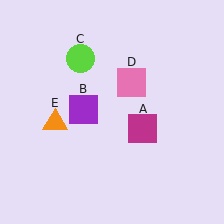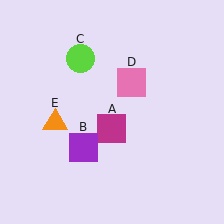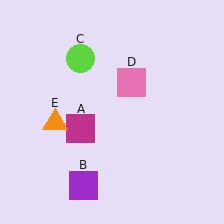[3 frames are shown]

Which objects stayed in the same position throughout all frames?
Lime circle (object C) and pink square (object D) and orange triangle (object E) remained stationary.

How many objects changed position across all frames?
2 objects changed position: magenta square (object A), purple square (object B).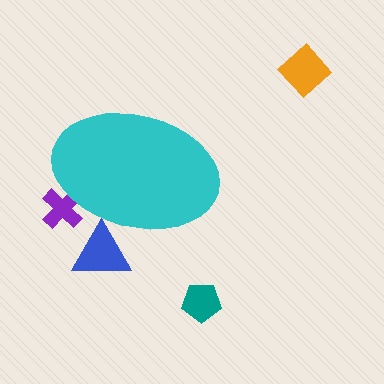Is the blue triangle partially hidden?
Yes, the blue triangle is partially hidden behind the cyan ellipse.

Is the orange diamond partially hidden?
No, the orange diamond is fully visible.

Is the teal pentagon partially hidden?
No, the teal pentagon is fully visible.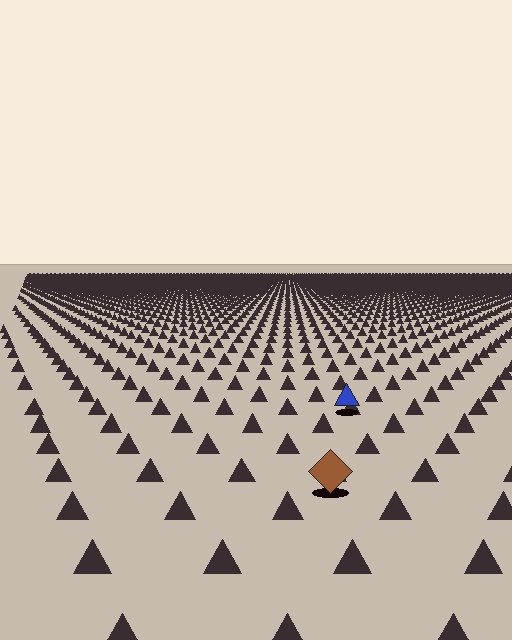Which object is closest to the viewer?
The brown diamond is closest. The texture marks near it are larger and more spread out.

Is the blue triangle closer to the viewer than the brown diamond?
No. The brown diamond is closer — you can tell from the texture gradient: the ground texture is coarser near it.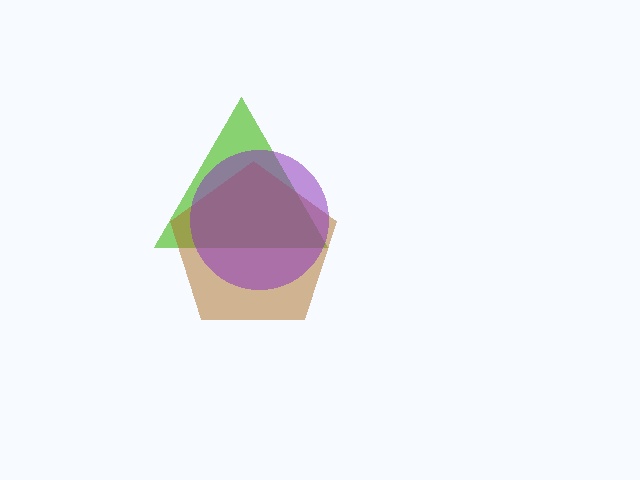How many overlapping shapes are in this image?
There are 3 overlapping shapes in the image.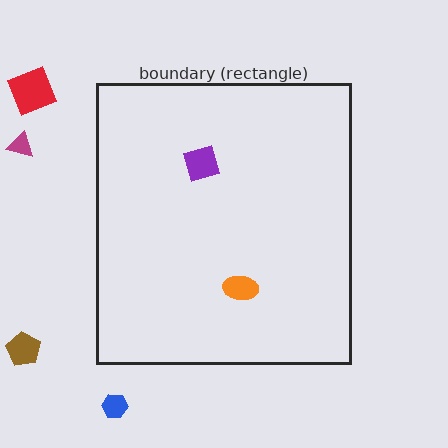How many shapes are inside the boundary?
2 inside, 4 outside.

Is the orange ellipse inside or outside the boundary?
Inside.